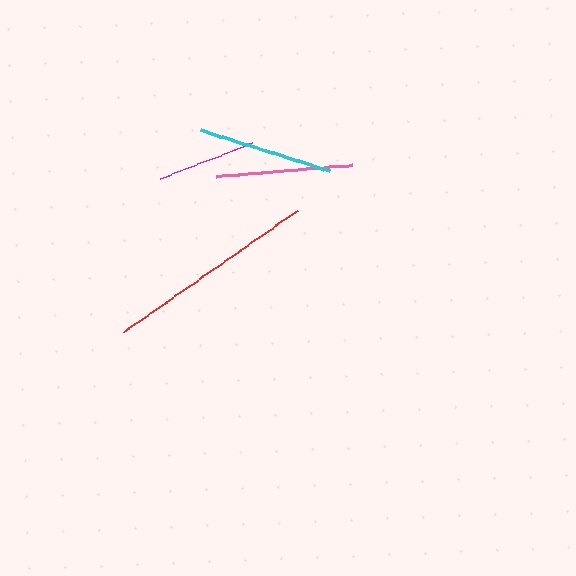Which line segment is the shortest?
The magenta line is the shortest at approximately 99 pixels.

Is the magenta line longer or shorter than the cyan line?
The cyan line is longer than the magenta line.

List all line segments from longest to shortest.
From longest to shortest: red, cyan, pink, magenta.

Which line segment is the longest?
The red line is the longest at approximately 213 pixels.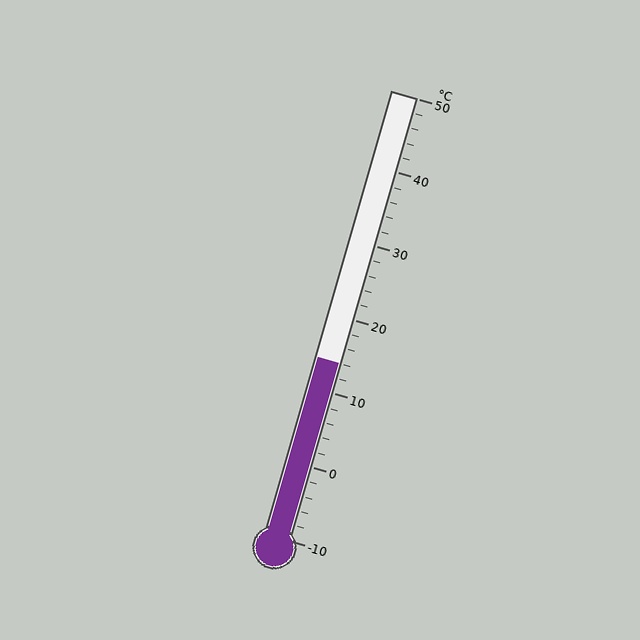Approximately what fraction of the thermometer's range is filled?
The thermometer is filled to approximately 40% of its range.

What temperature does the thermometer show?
The thermometer shows approximately 14°C.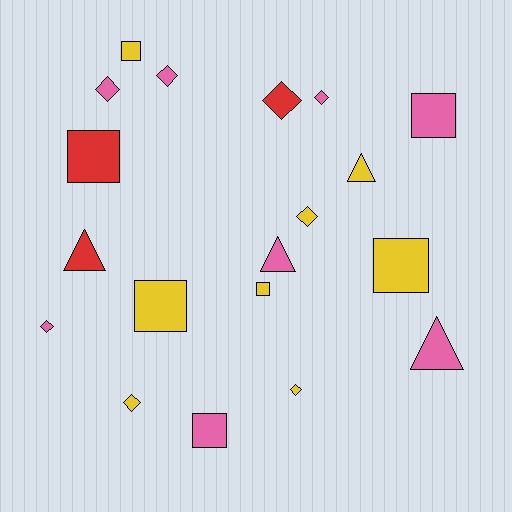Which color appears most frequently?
Yellow, with 8 objects.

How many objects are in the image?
There are 19 objects.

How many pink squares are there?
There are 2 pink squares.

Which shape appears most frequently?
Diamond, with 8 objects.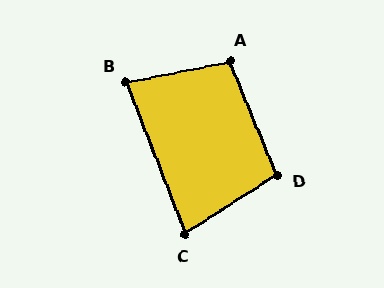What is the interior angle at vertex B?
Approximately 80 degrees (acute).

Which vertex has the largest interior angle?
A, at approximately 102 degrees.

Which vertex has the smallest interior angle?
C, at approximately 78 degrees.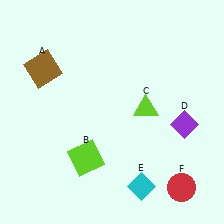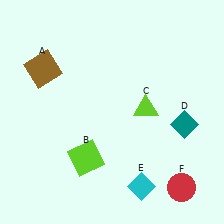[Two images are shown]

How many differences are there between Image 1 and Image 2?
There is 1 difference between the two images.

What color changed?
The diamond (D) changed from purple in Image 1 to teal in Image 2.